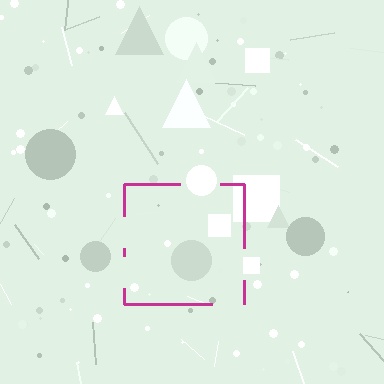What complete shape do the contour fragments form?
The contour fragments form a square.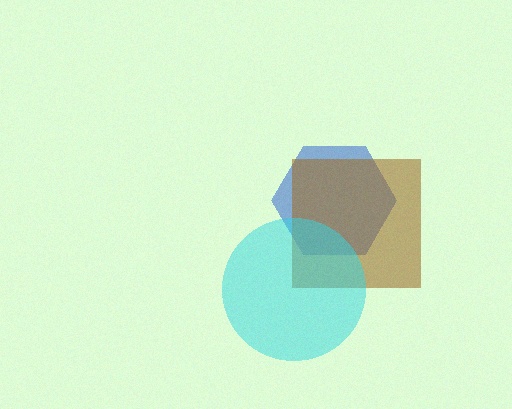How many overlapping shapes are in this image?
There are 3 overlapping shapes in the image.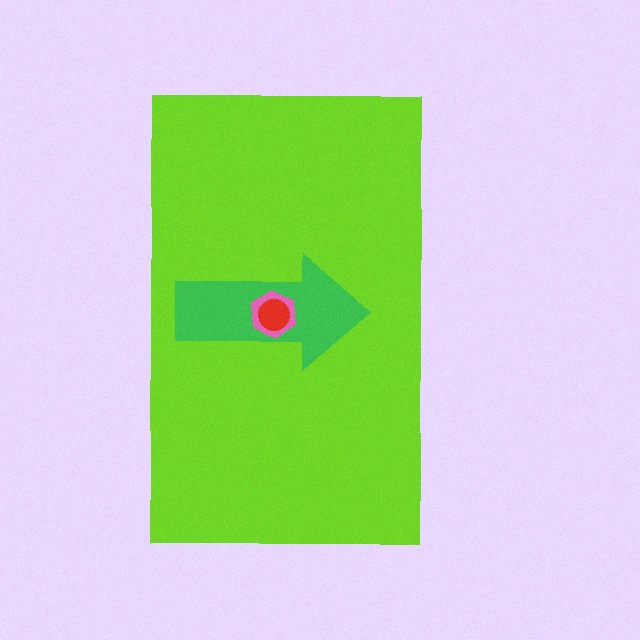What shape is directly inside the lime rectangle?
The green arrow.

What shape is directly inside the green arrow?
The pink hexagon.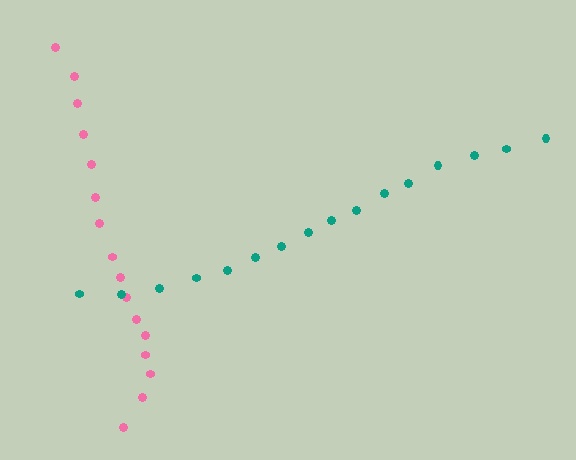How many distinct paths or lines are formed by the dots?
There are 2 distinct paths.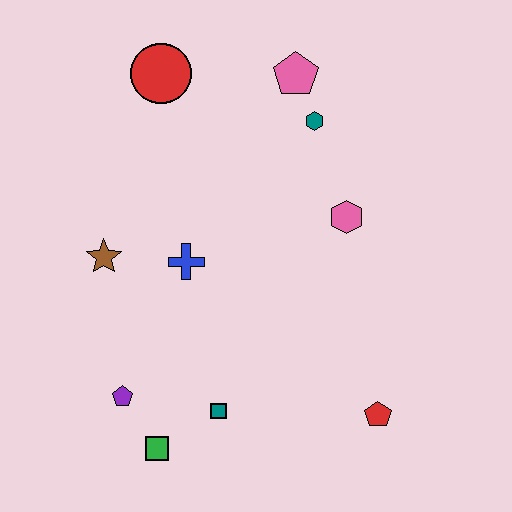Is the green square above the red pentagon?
No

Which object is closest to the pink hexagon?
The teal hexagon is closest to the pink hexagon.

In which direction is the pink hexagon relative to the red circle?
The pink hexagon is to the right of the red circle.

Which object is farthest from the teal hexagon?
The green square is farthest from the teal hexagon.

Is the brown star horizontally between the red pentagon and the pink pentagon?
No